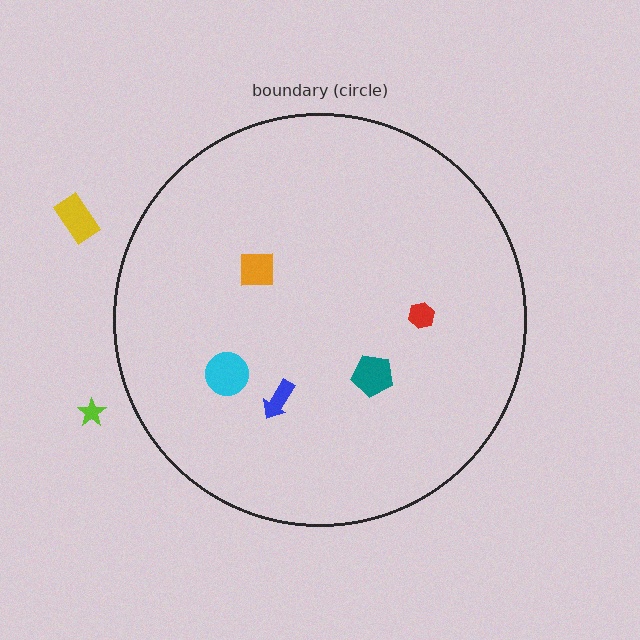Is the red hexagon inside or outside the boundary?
Inside.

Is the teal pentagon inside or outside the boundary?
Inside.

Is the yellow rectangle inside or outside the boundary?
Outside.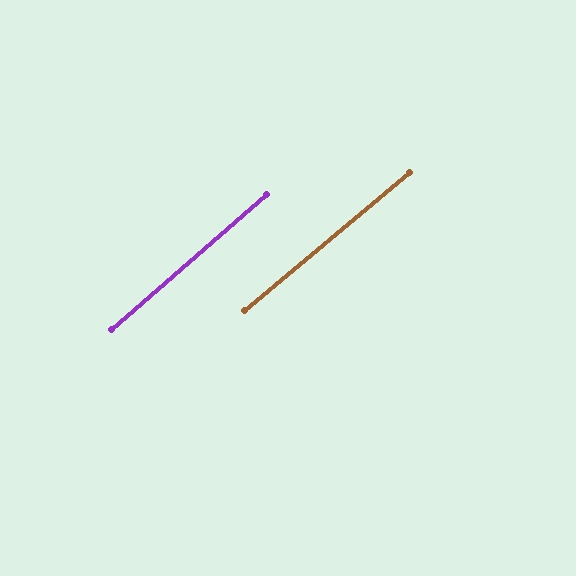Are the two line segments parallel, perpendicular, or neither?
Parallel — their directions differ by only 1.3°.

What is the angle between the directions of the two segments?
Approximately 1 degree.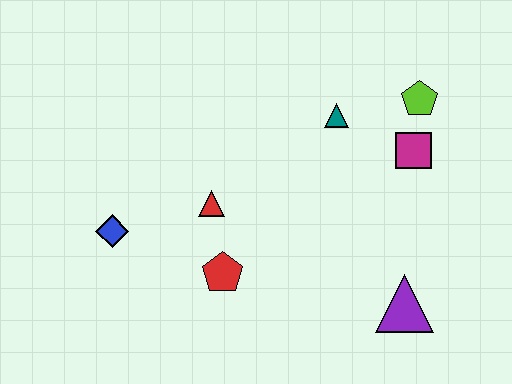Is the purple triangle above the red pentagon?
No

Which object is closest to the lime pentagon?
The magenta square is closest to the lime pentagon.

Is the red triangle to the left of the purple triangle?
Yes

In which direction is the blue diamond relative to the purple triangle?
The blue diamond is to the left of the purple triangle.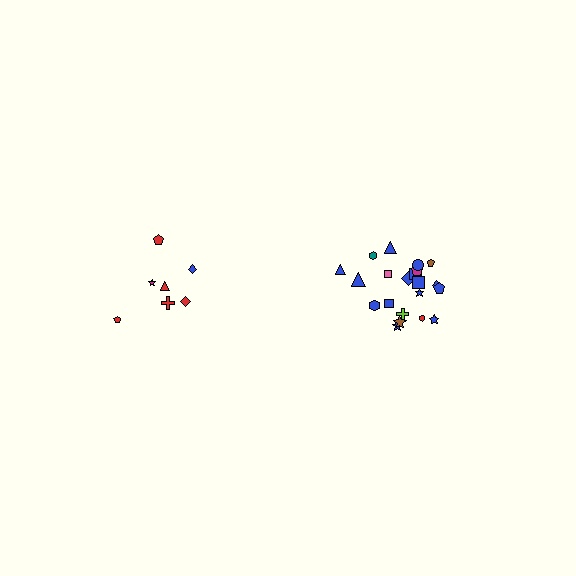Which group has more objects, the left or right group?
The right group.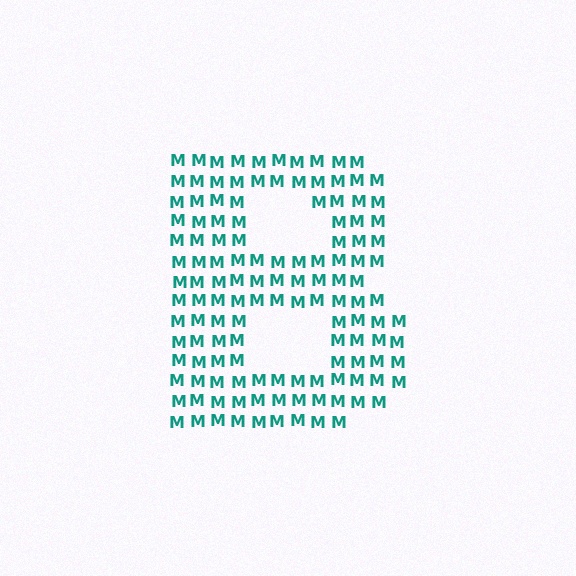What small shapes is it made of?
It is made of small letter M's.